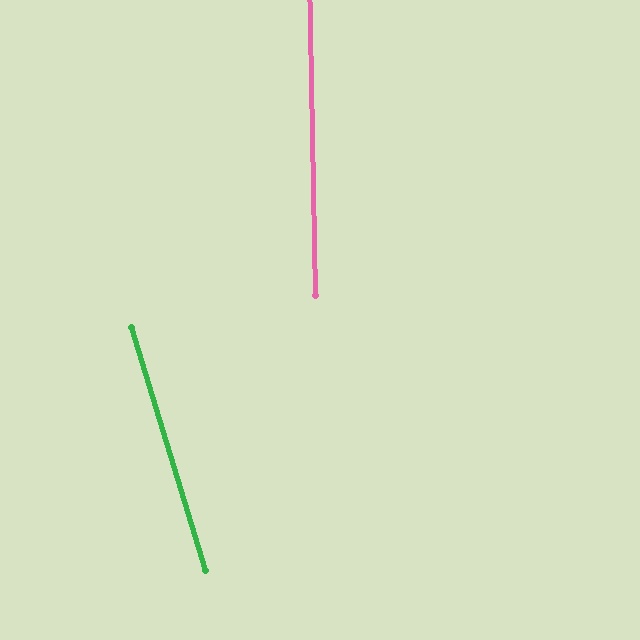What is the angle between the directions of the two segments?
Approximately 16 degrees.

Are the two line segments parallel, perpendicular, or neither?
Neither parallel nor perpendicular — they differ by about 16°.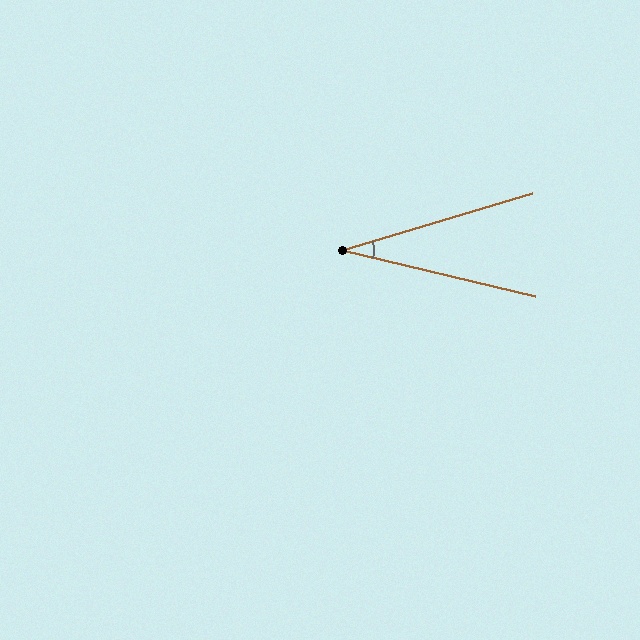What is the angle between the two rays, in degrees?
Approximately 30 degrees.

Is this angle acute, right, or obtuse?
It is acute.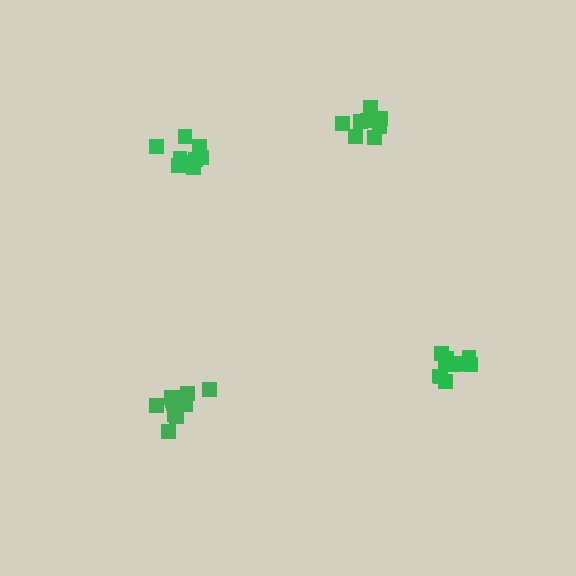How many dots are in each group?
Group 1: 11 dots, Group 2: 14 dots, Group 3: 8 dots, Group 4: 9 dots (42 total).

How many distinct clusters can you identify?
There are 4 distinct clusters.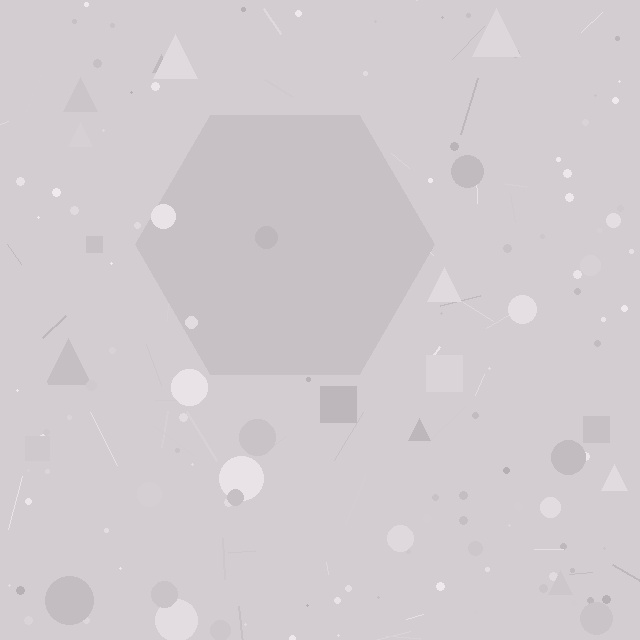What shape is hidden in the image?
A hexagon is hidden in the image.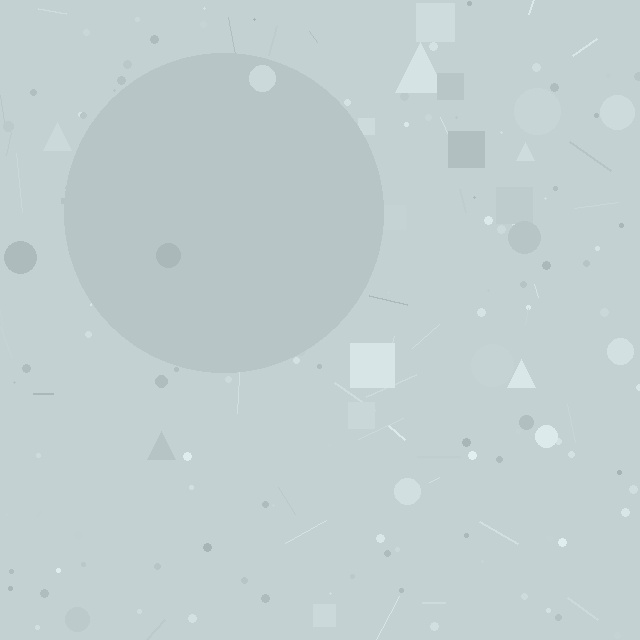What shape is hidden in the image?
A circle is hidden in the image.